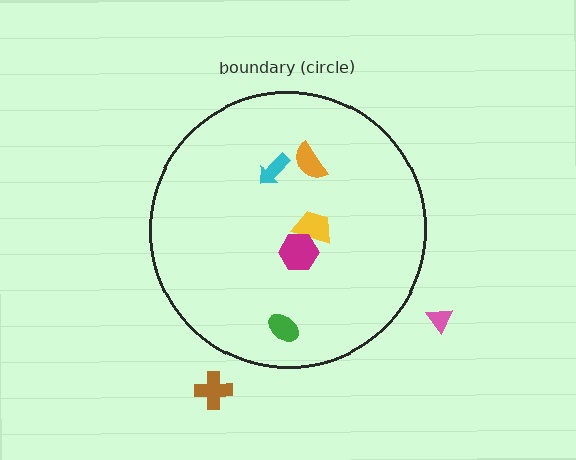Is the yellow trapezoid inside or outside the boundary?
Inside.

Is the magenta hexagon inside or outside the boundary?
Inside.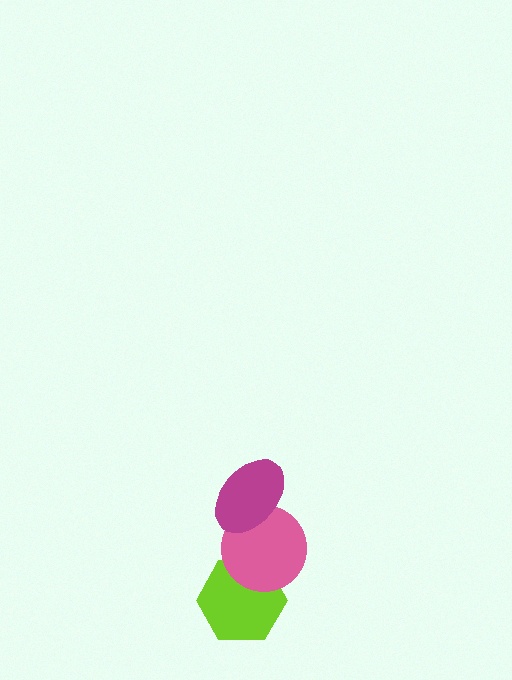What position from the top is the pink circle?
The pink circle is 2nd from the top.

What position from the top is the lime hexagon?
The lime hexagon is 3rd from the top.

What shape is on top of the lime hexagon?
The pink circle is on top of the lime hexagon.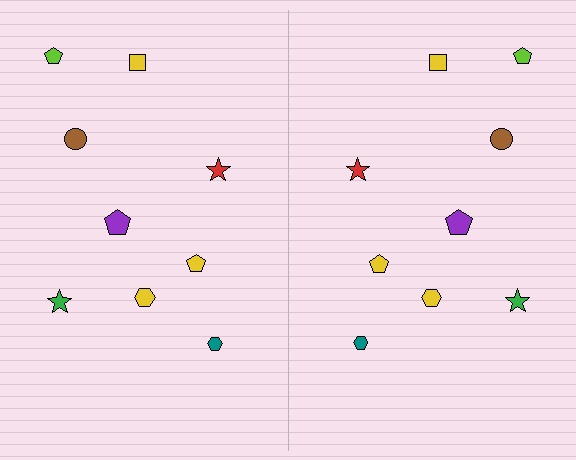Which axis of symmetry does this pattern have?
The pattern has a vertical axis of symmetry running through the center of the image.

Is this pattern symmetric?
Yes, this pattern has bilateral (reflection) symmetry.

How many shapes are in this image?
There are 18 shapes in this image.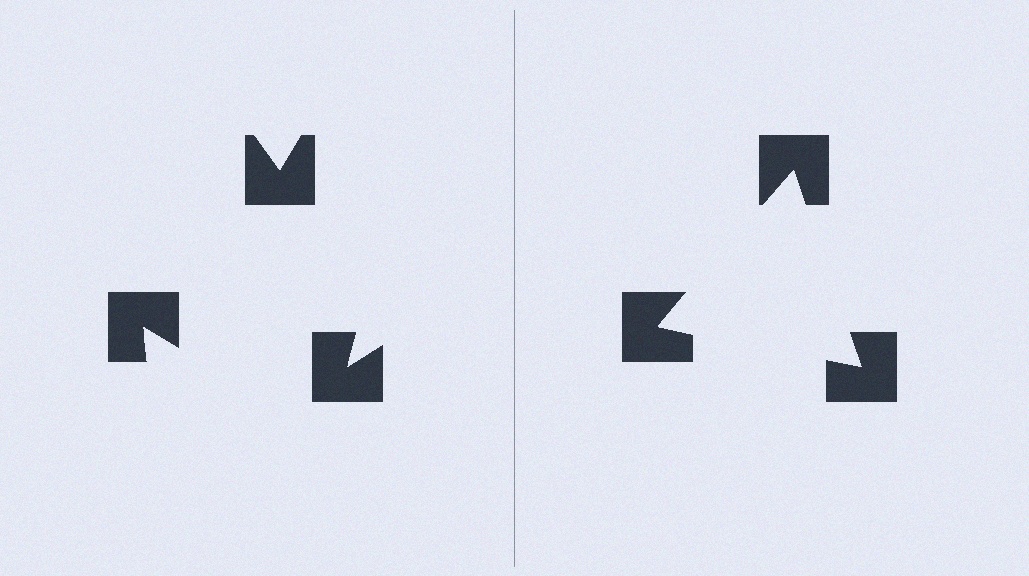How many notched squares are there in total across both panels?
6 — 3 on each side.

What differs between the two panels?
The notched squares are positioned identically on both sides; only the wedge orientations differ. On the right they align to a triangle; on the left they are misaligned.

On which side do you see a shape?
An illusory triangle appears on the right side. On the left side the wedge cuts are rotated, so no coherent shape forms.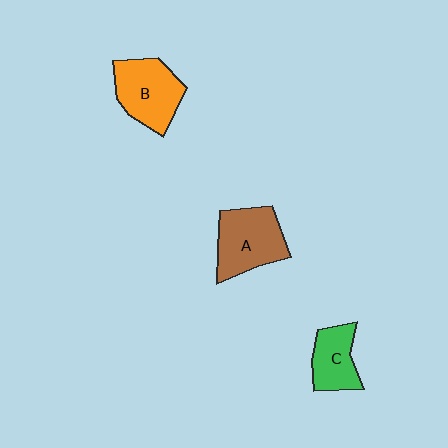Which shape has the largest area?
Shape A (brown).